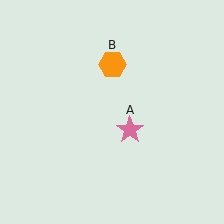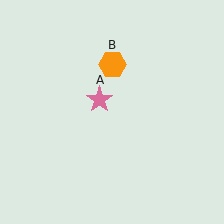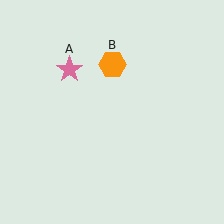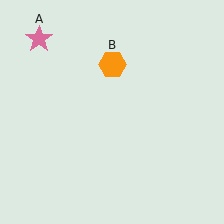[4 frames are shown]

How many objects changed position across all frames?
1 object changed position: pink star (object A).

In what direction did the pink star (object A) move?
The pink star (object A) moved up and to the left.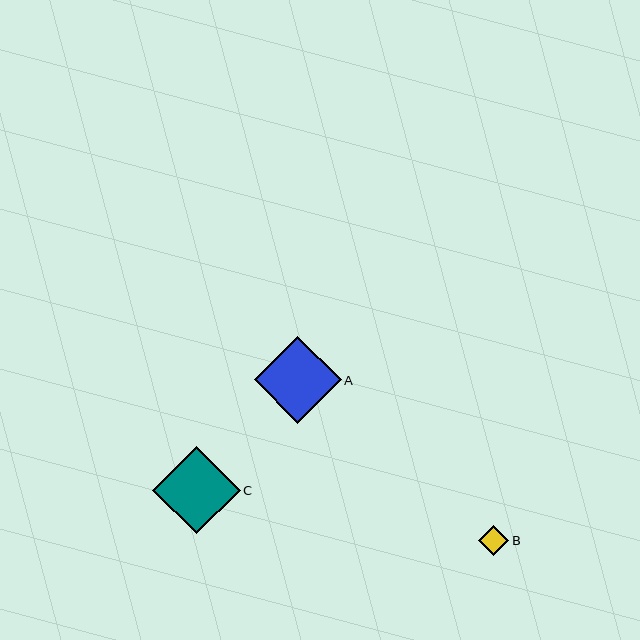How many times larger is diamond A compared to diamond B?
Diamond A is approximately 2.9 times the size of diamond B.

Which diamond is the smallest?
Diamond B is the smallest with a size of approximately 30 pixels.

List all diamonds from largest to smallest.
From largest to smallest: C, A, B.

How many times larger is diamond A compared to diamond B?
Diamond A is approximately 2.9 times the size of diamond B.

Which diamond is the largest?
Diamond C is the largest with a size of approximately 88 pixels.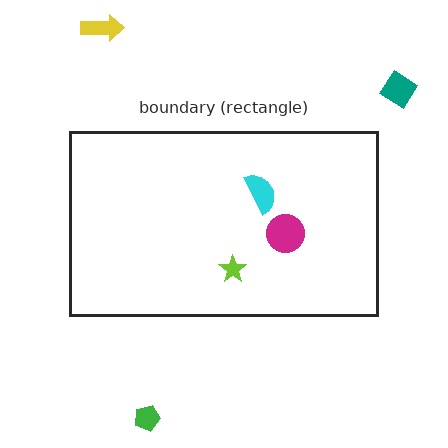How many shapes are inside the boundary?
3 inside, 3 outside.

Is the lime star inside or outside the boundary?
Inside.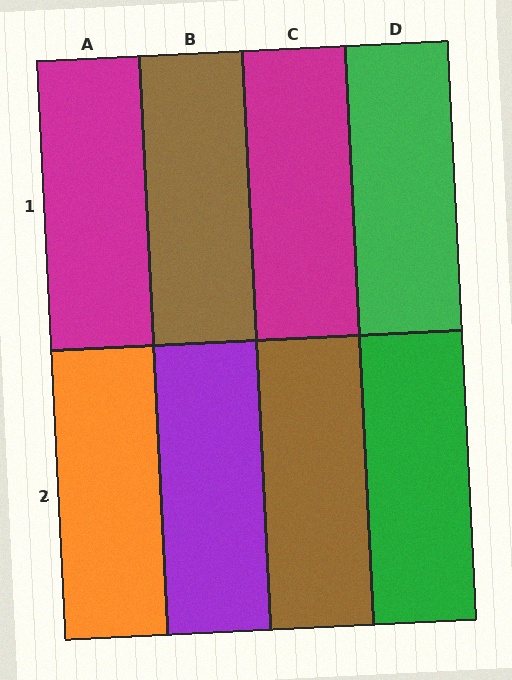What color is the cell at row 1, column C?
Magenta.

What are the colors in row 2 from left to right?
Orange, purple, brown, green.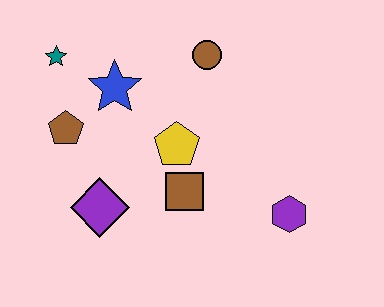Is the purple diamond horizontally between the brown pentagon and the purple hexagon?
Yes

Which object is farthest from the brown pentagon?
The purple hexagon is farthest from the brown pentagon.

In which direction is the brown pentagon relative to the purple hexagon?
The brown pentagon is to the left of the purple hexagon.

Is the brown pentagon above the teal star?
No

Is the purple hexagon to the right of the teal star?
Yes